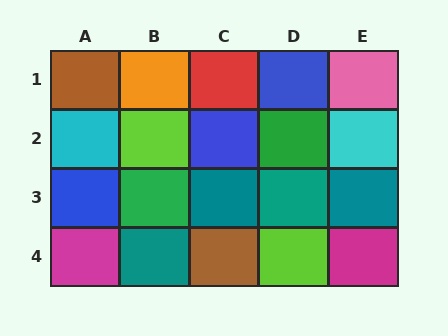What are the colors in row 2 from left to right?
Cyan, lime, blue, green, cyan.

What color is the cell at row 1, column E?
Pink.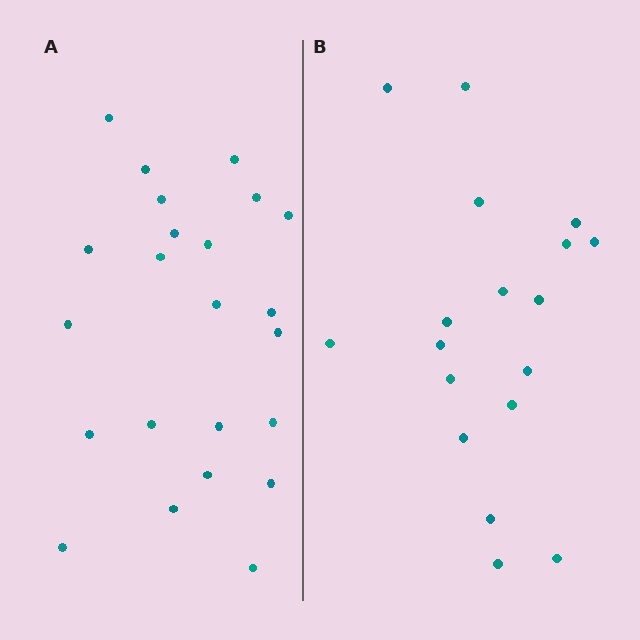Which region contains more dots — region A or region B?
Region A (the left region) has more dots.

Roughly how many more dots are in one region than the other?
Region A has about 5 more dots than region B.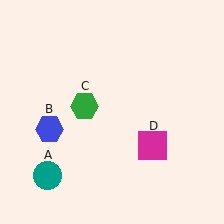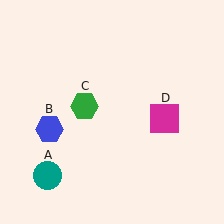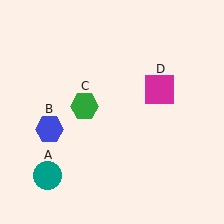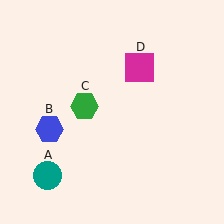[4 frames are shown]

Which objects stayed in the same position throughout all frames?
Teal circle (object A) and blue hexagon (object B) and green hexagon (object C) remained stationary.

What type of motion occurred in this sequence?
The magenta square (object D) rotated counterclockwise around the center of the scene.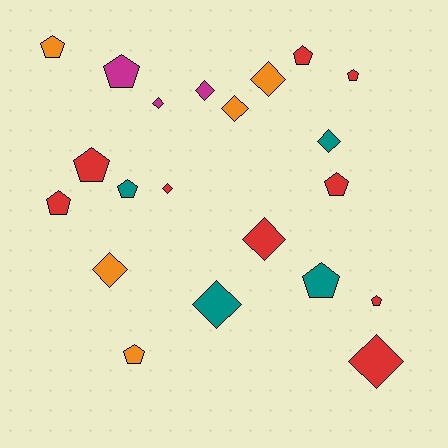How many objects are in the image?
There are 21 objects.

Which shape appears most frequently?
Pentagon, with 11 objects.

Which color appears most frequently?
Red, with 9 objects.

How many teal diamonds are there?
There are 2 teal diamonds.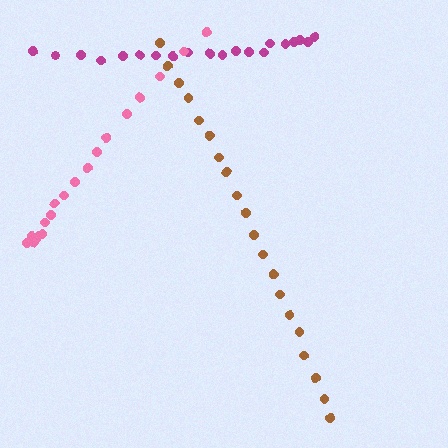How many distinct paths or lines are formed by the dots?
There are 3 distinct paths.